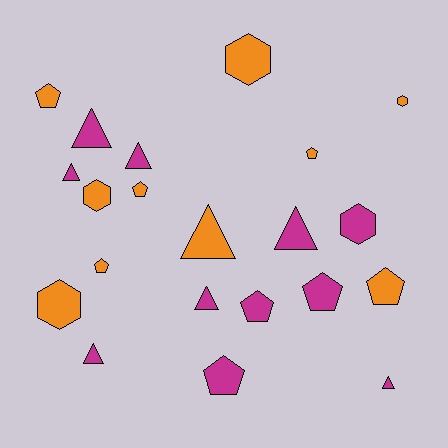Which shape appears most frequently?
Triangle, with 8 objects.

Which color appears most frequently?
Magenta, with 11 objects.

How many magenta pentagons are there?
There are 3 magenta pentagons.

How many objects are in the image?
There are 21 objects.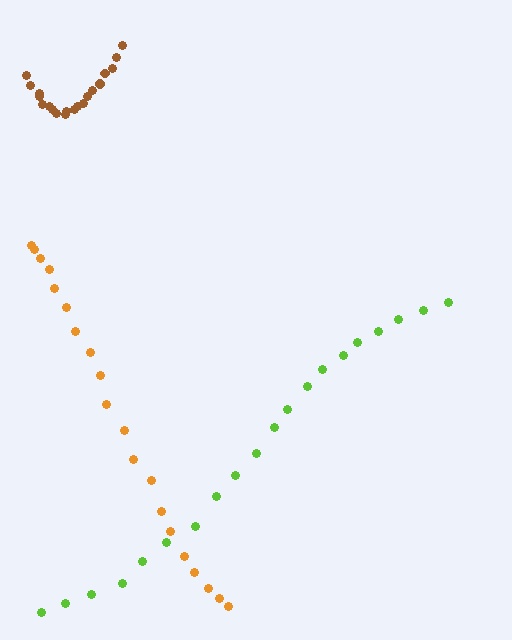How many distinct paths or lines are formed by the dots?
There are 3 distinct paths.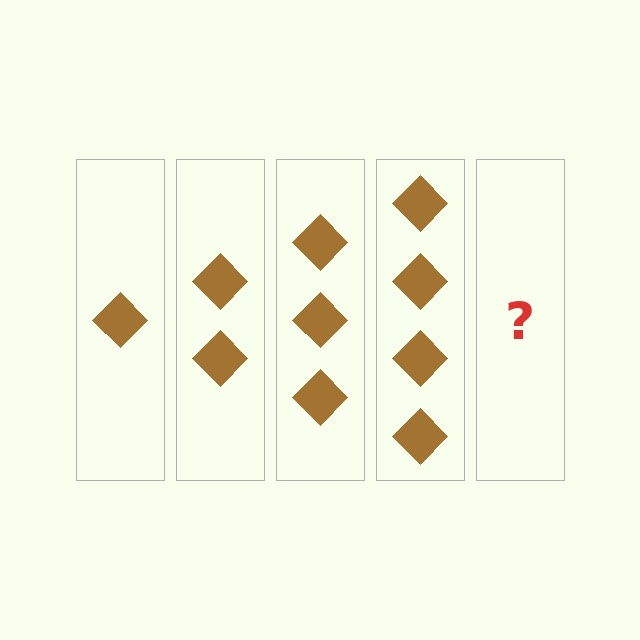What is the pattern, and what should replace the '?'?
The pattern is that each step adds one more diamond. The '?' should be 5 diamonds.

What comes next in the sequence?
The next element should be 5 diamonds.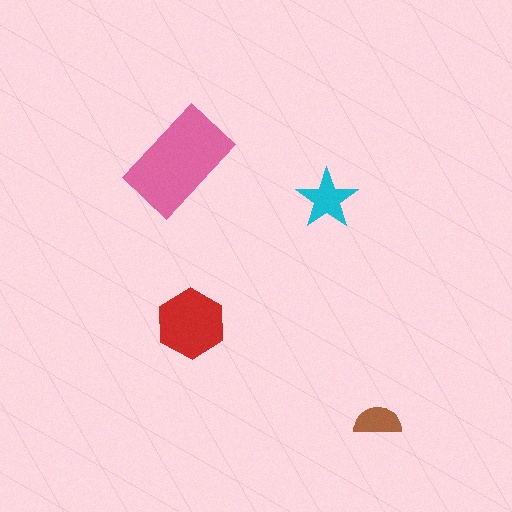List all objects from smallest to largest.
The brown semicircle, the cyan star, the red hexagon, the pink rectangle.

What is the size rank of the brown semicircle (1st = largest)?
4th.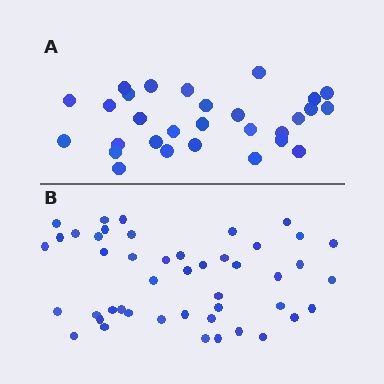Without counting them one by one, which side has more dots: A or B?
Region B (the bottom region) has more dots.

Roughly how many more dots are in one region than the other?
Region B has approximately 15 more dots than region A.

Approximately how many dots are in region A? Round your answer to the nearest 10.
About 30 dots. (The exact count is 29, which rounds to 30.)